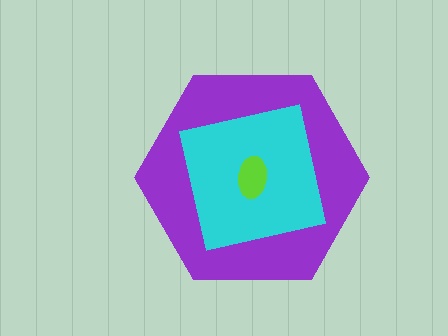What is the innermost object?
The lime ellipse.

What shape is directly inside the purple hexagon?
The cyan square.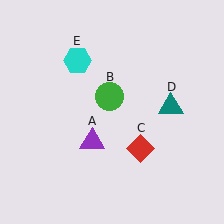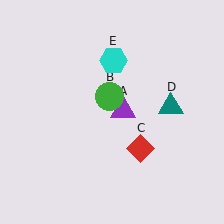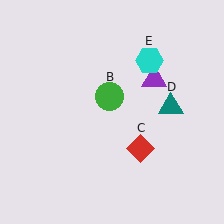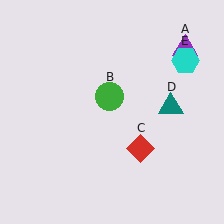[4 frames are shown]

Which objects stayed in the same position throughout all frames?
Green circle (object B) and red diamond (object C) and teal triangle (object D) remained stationary.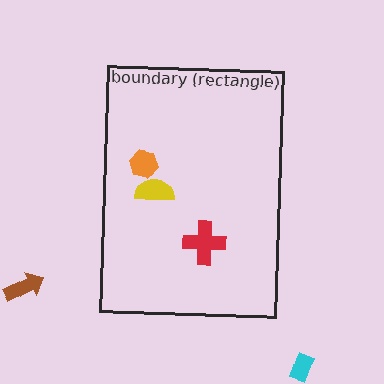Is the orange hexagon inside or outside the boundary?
Inside.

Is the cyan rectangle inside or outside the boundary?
Outside.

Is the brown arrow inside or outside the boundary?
Outside.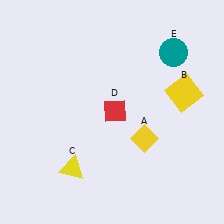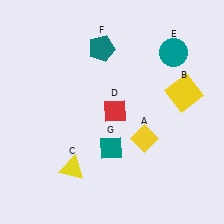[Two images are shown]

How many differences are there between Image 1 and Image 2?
There are 2 differences between the two images.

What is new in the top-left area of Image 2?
A teal pentagon (F) was added in the top-left area of Image 2.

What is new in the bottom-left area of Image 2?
A teal diamond (G) was added in the bottom-left area of Image 2.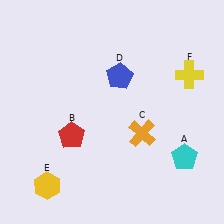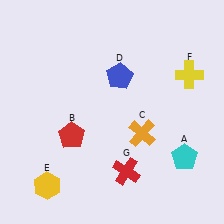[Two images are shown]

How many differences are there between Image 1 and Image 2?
There is 1 difference between the two images.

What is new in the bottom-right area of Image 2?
A red cross (G) was added in the bottom-right area of Image 2.